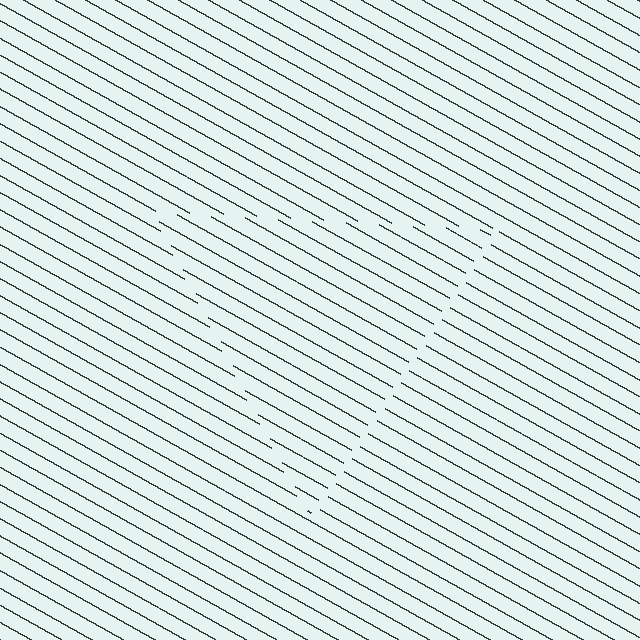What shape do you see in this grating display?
An illusory triangle. The interior of the shape contains the same grating, shifted by half a period — the contour is defined by the phase discontinuity where line-ends from the inner and outer gratings abut.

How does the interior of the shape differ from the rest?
The interior of the shape contains the same grating, shifted by half a period — the contour is defined by the phase discontinuity where line-ends from the inner and outer gratings abut.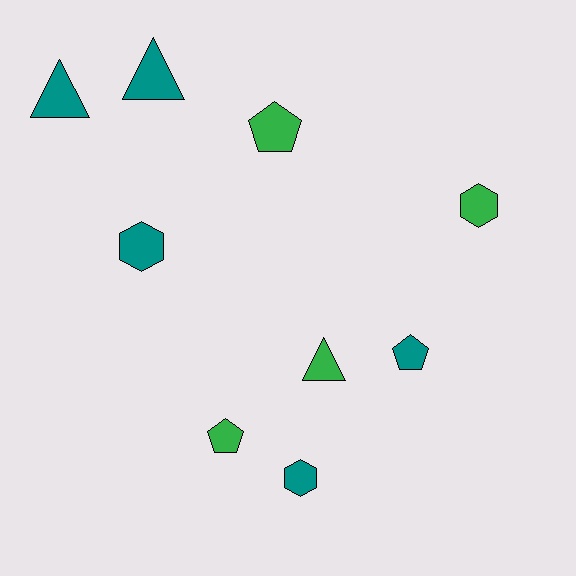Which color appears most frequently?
Teal, with 5 objects.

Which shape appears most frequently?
Hexagon, with 3 objects.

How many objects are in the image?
There are 9 objects.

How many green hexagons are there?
There is 1 green hexagon.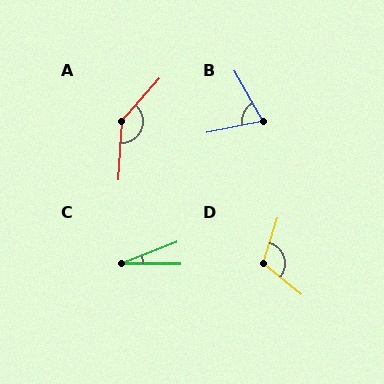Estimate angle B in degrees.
Approximately 72 degrees.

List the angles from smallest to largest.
C (22°), B (72°), D (111°), A (143°).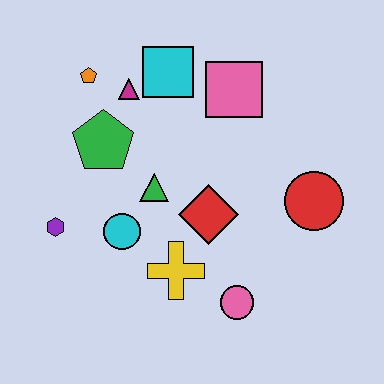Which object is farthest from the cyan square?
The pink circle is farthest from the cyan square.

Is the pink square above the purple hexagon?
Yes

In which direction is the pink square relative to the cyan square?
The pink square is to the right of the cyan square.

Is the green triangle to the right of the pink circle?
No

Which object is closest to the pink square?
The cyan square is closest to the pink square.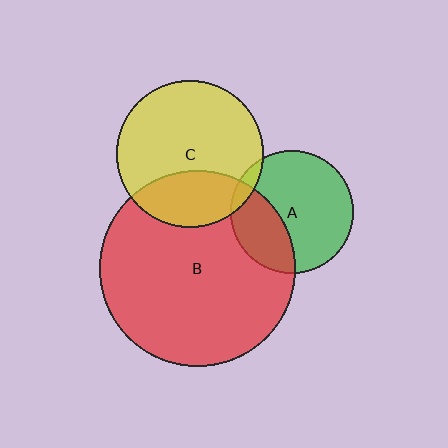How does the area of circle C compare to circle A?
Approximately 1.4 times.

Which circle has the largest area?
Circle B (red).